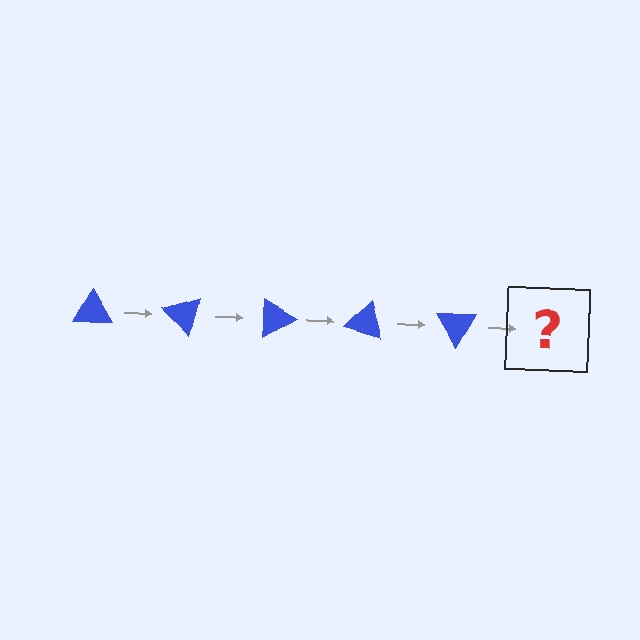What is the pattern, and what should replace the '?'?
The pattern is that the triangle rotates 45 degrees each step. The '?' should be a blue triangle rotated 225 degrees.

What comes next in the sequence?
The next element should be a blue triangle rotated 225 degrees.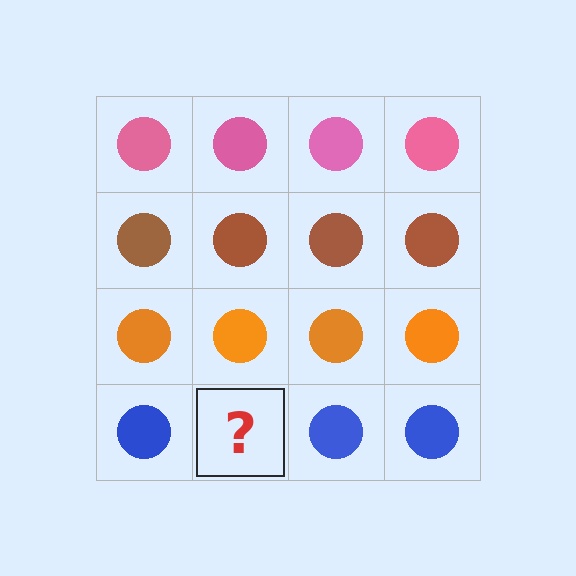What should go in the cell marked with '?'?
The missing cell should contain a blue circle.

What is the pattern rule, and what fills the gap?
The rule is that each row has a consistent color. The gap should be filled with a blue circle.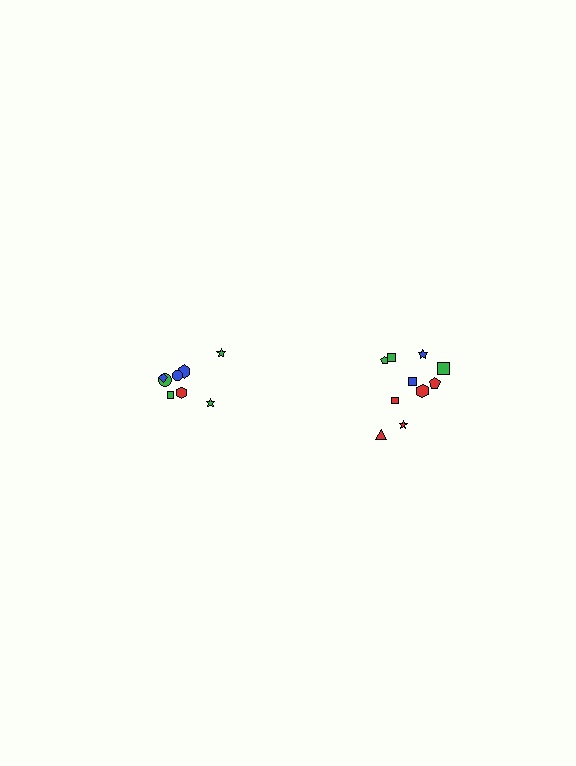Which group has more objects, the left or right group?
The right group.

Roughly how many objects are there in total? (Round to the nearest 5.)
Roughly 20 objects in total.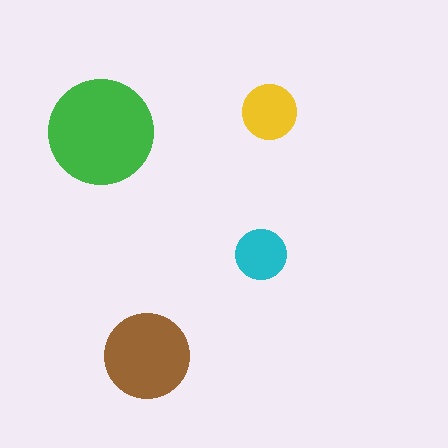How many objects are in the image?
There are 4 objects in the image.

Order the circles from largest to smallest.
the green one, the brown one, the yellow one, the cyan one.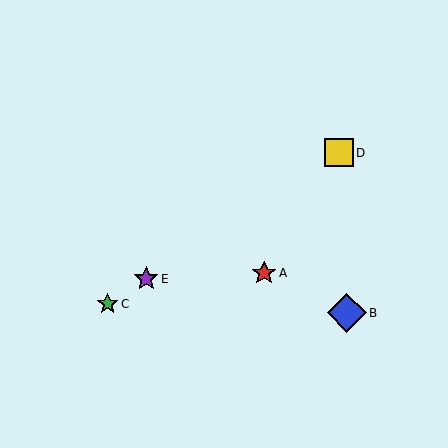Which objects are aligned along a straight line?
Objects C, D, E are aligned along a straight line.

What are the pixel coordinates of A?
Object A is at (264, 273).